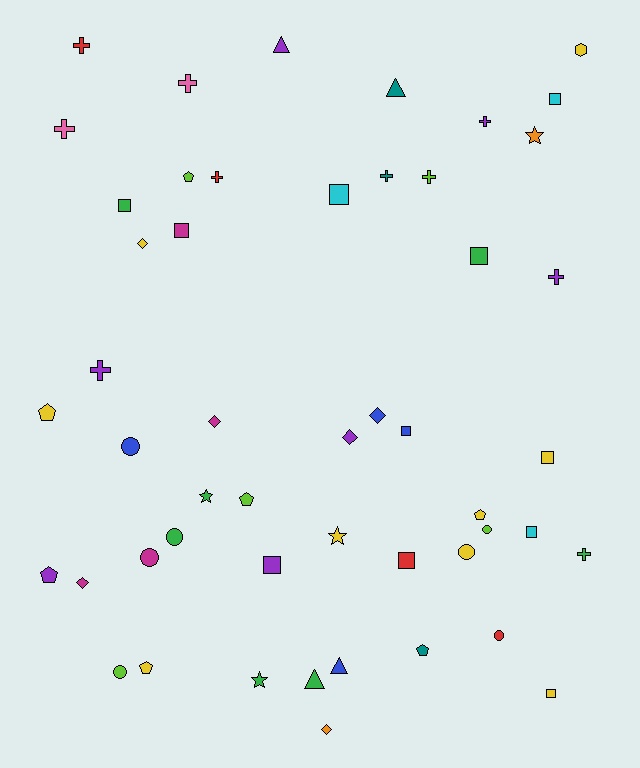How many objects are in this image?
There are 50 objects.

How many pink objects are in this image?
There are 2 pink objects.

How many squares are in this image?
There are 11 squares.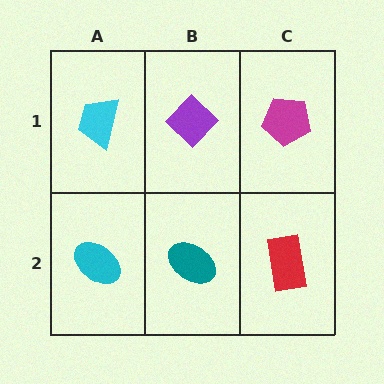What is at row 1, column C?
A magenta pentagon.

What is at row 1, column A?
A cyan trapezoid.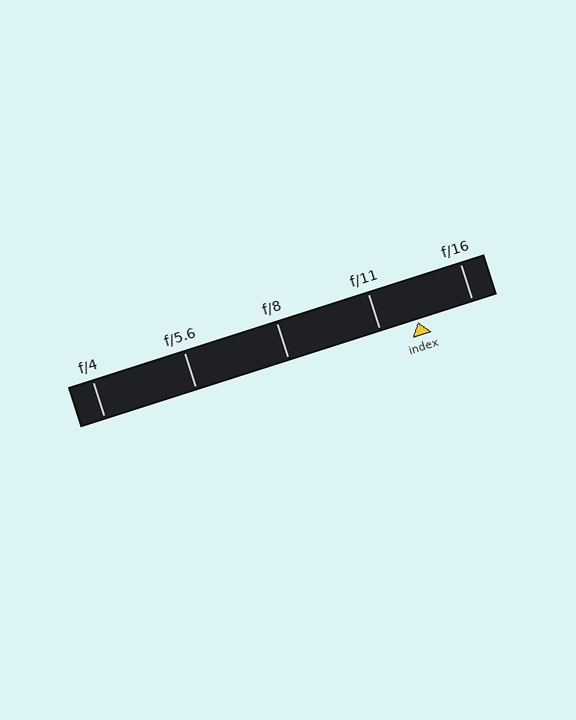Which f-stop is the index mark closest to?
The index mark is closest to f/11.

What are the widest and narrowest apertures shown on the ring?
The widest aperture shown is f/4 and the narrowest is f/16.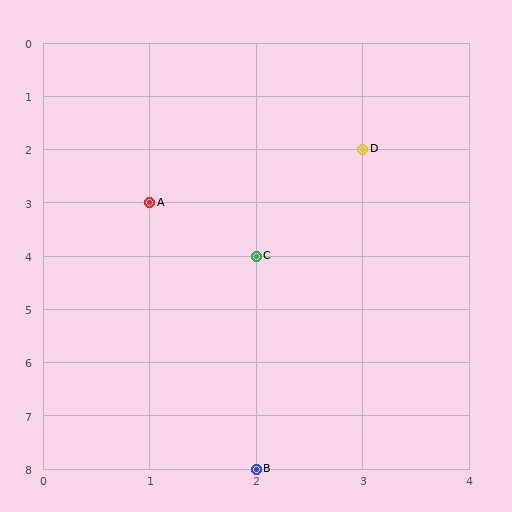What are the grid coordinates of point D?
Point D is at grid coordinates (3, 2).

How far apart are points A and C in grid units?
Points A and C are 1 column and 1 row apart (about 1.4 grid units diagonally).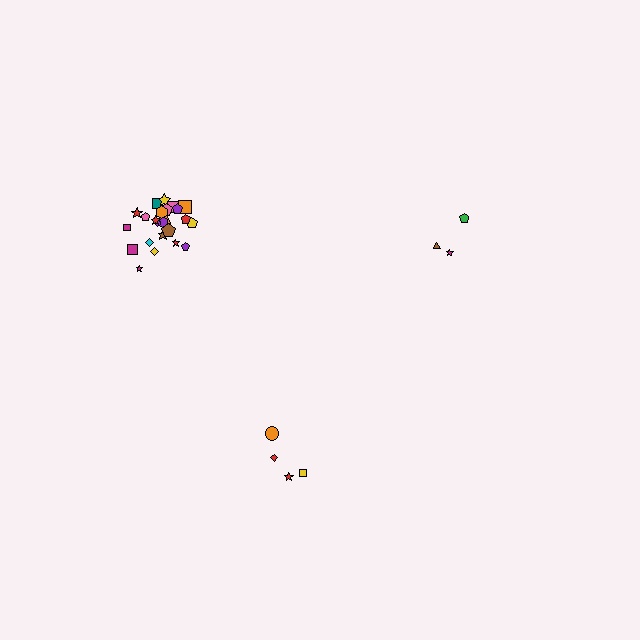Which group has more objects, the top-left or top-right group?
The top-left group.